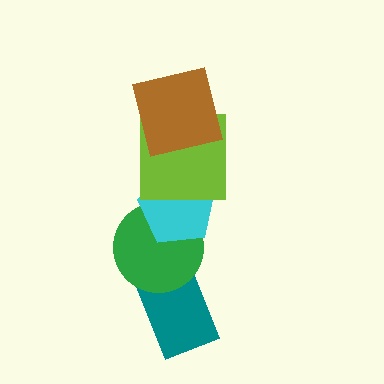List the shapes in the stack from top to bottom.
From top to bottom: the brown square, the lime square, the cyan pentagon, the green circle, the teal rectangle.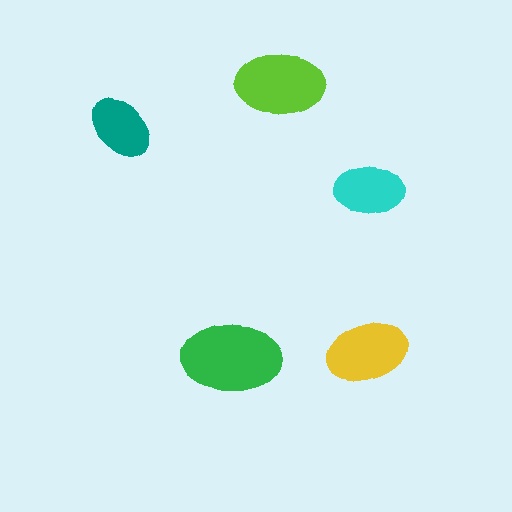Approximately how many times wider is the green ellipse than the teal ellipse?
About 1.5 times wider.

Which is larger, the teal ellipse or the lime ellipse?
The lime one.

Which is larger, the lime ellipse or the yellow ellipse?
The lime one.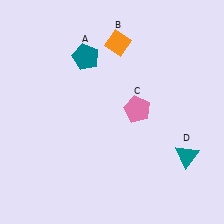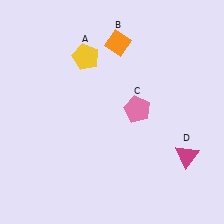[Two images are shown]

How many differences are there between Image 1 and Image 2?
There are 2 differences between the two images.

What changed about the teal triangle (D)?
In Image 1, D is teal. In Image 2, it changed to magenta.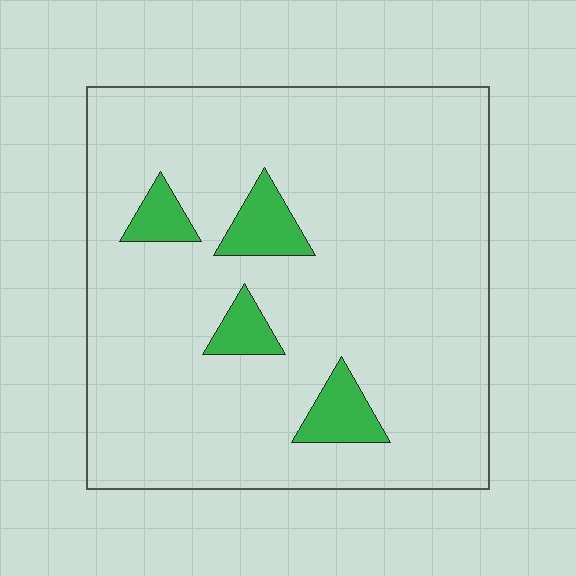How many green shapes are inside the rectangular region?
4.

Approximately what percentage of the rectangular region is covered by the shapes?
Approximately 10%.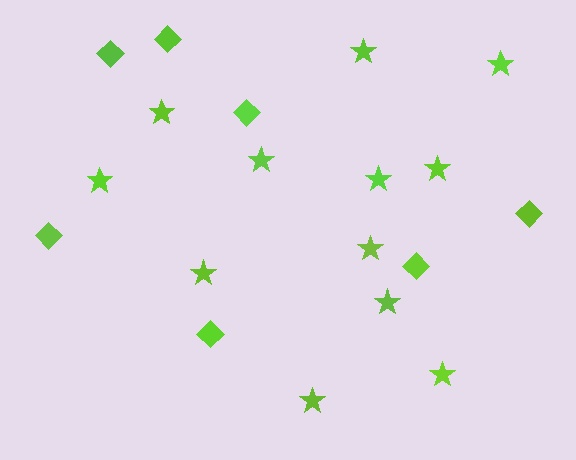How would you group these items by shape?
There are 2 groups: one group of stars (12) and one group of diamonds (7).